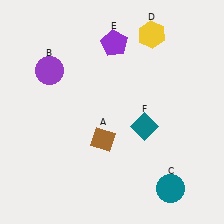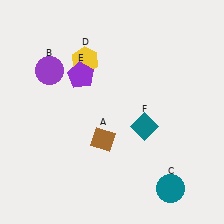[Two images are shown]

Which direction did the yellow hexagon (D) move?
The yellow hexagon (D) moved left.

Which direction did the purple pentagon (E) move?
The purple pentagon (E) moved left.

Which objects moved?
The objects that moved are: the yellow hexagon (D), the purple pentagon (E).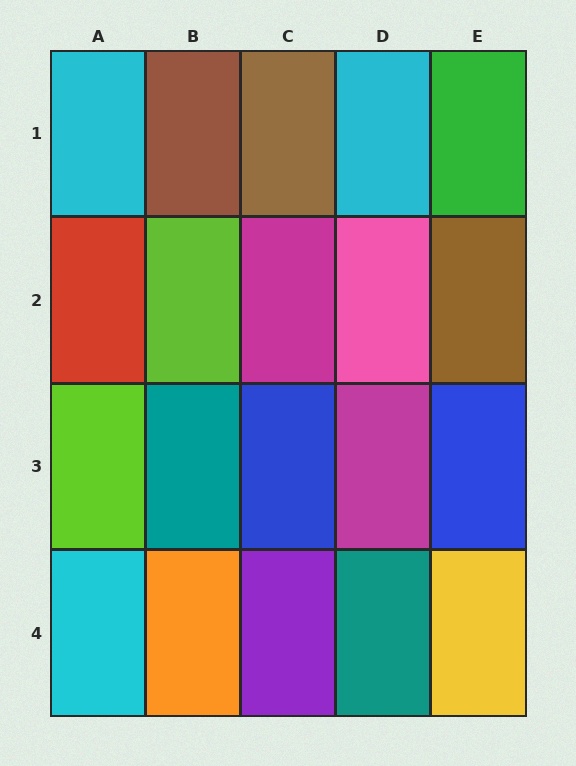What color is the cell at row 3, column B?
Teal.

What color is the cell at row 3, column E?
Blue.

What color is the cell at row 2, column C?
Magenta.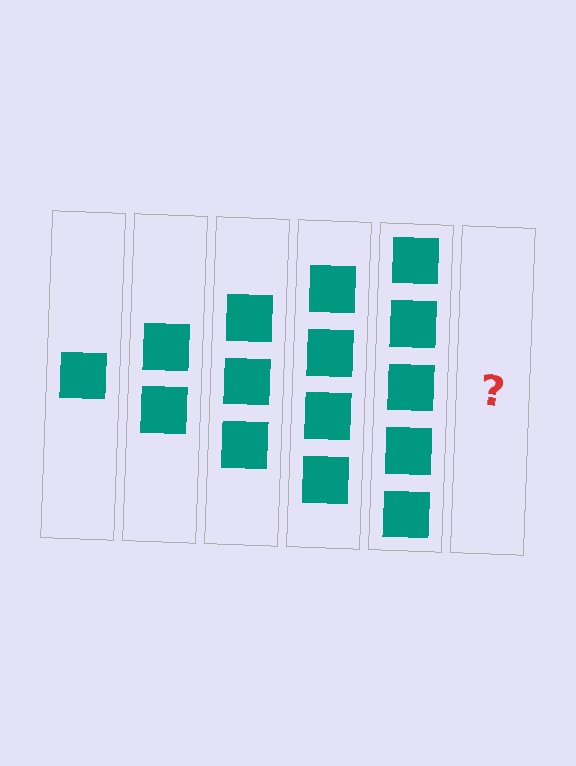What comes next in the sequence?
The next element should be 6 squares.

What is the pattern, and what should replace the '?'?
The pattern is that each step adds one more square. The '?' should be 6 squares.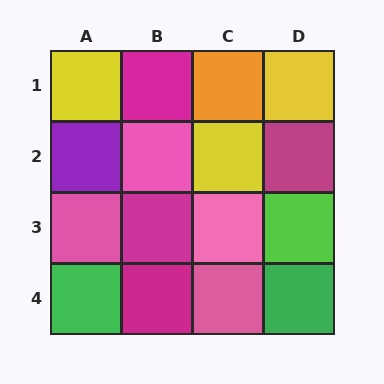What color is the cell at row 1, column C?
Orange.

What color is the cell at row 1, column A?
Yellow.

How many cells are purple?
1 cell is purple.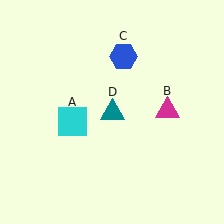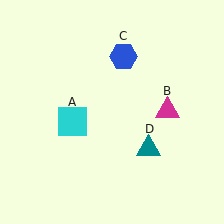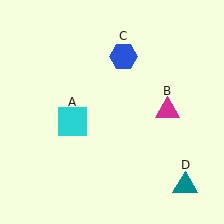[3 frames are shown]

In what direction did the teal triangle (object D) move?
The teal triangle (object D) moved down and to the right.